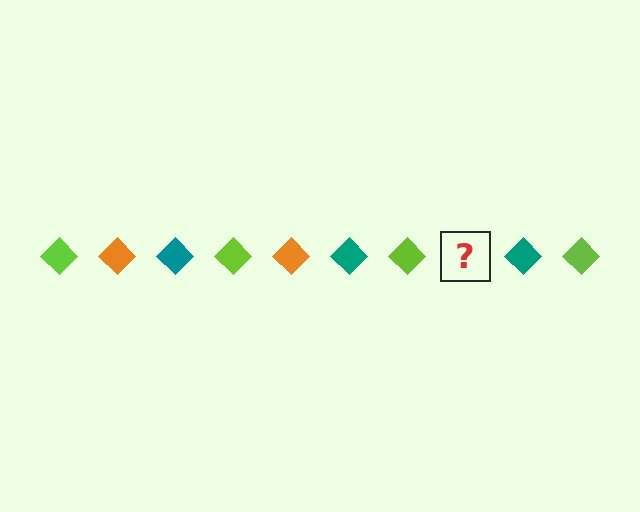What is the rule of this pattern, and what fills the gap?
The rule is that the pattern cycles through lime, orange, teal diamonds. The gap should be filled with an orange diamond.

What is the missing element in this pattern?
The missing element is an orange diamond.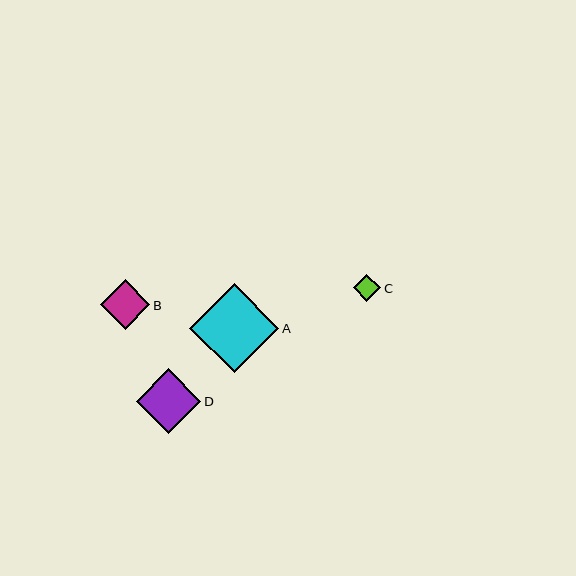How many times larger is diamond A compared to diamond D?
Diamond A is approximately 1.4 times the size of diamond D.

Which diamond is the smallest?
Diamond C is the smallest with a size of approximately 28 pixels.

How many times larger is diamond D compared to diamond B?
Diamond D is approximately 1.3 times the size of diamond B.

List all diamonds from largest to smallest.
From largest to smallest: A, D, B, C.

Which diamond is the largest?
Diamond A is the largest with a size of approximately 89 pixels.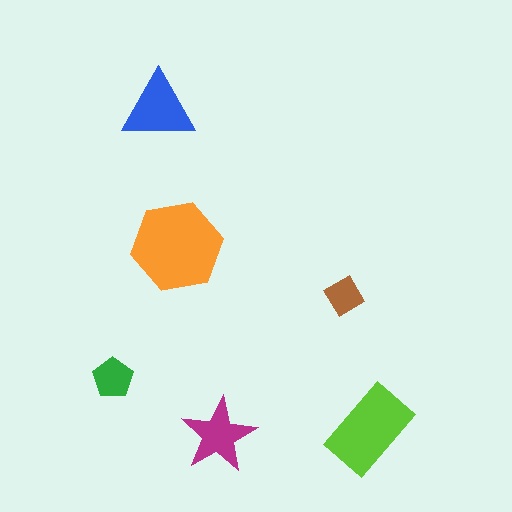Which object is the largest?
The orange hexagon.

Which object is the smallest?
The brown diamond.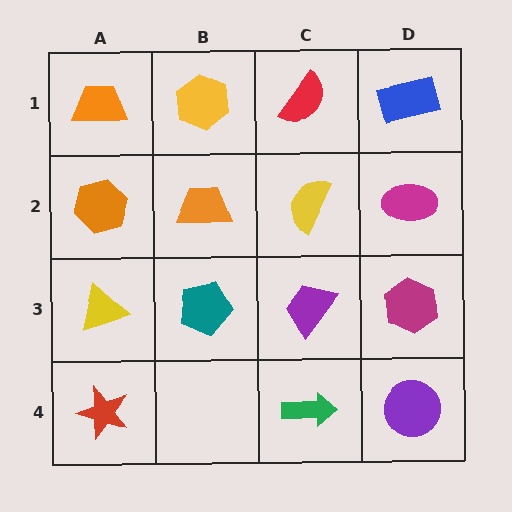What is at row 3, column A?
A yellow triangle.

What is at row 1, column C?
A red semicircle.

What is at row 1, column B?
A yellow hexagon.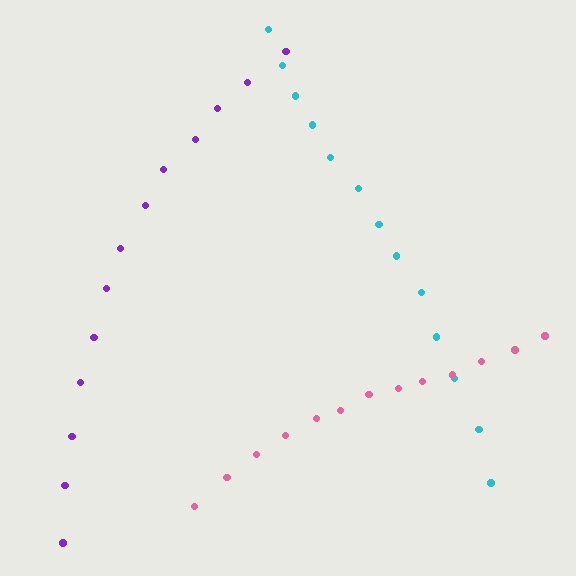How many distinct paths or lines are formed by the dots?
There are 3 distinct paths.